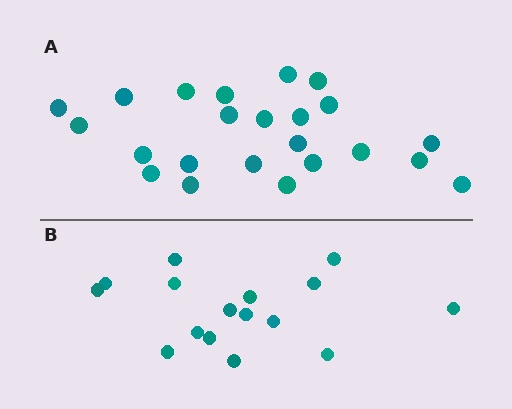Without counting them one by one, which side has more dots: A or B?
Region A (the top region) has more dots.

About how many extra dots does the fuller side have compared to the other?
Region A has roughly 8 or so more dots than region B.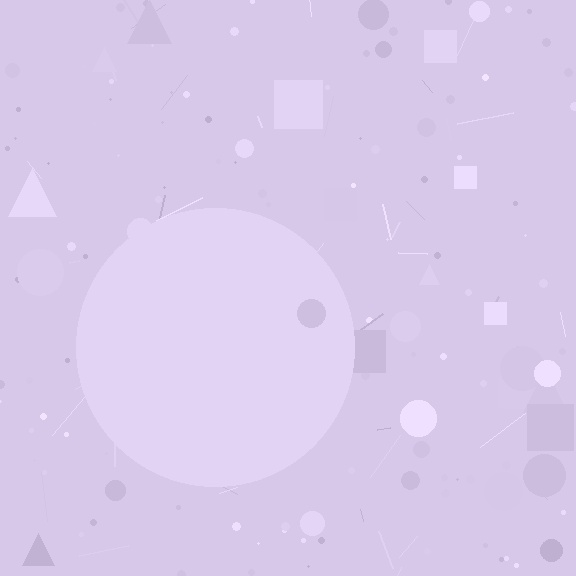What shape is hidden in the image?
A circle is hidden in the image.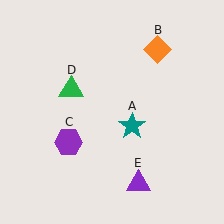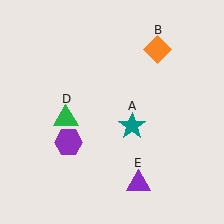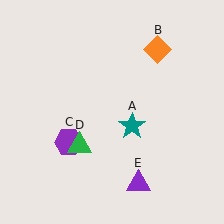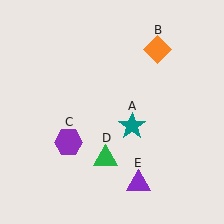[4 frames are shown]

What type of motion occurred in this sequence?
The green triangle (object D) rotated counterclockwise around the center of the scene.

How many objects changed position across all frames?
1 object changed position: green triangle (object D).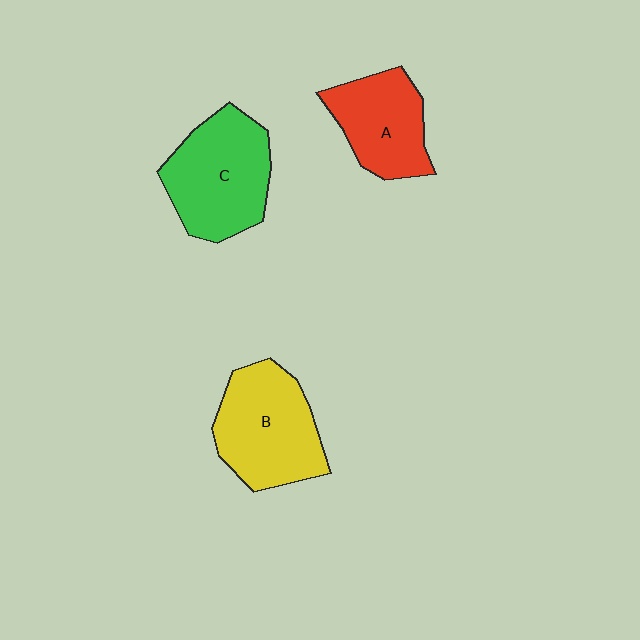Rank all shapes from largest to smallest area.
From largest to smallest: C (green), B (yellow), A (red).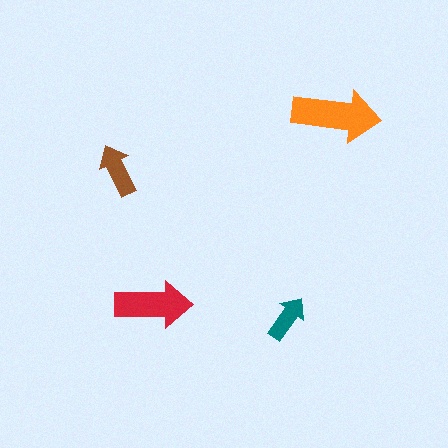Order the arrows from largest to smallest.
the orange one, the red one, the brown one, the teal one.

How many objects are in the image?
There are 4 objects in the image.